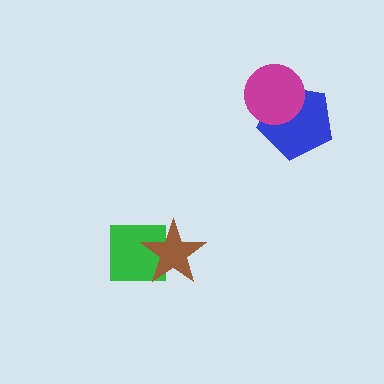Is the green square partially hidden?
Yes, it is partially covered by another shape.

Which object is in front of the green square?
The brown star is in front of the green square.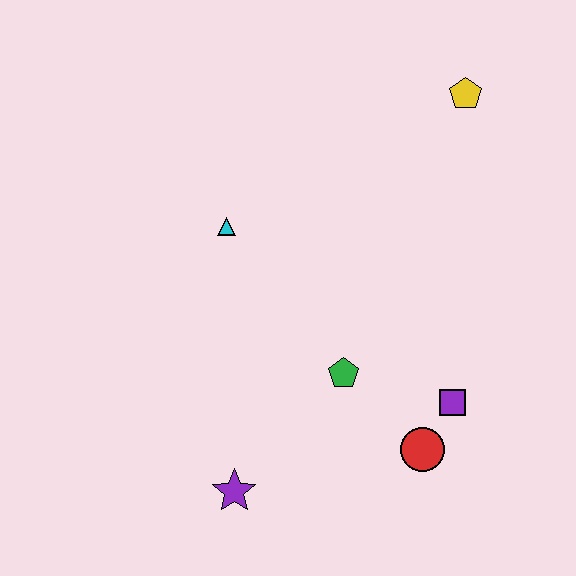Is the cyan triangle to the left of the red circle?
Yes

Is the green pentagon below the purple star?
No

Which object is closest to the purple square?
The red circle is closest to the purple square.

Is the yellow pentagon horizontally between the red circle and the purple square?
No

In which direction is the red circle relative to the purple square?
The red circle is below the purple square.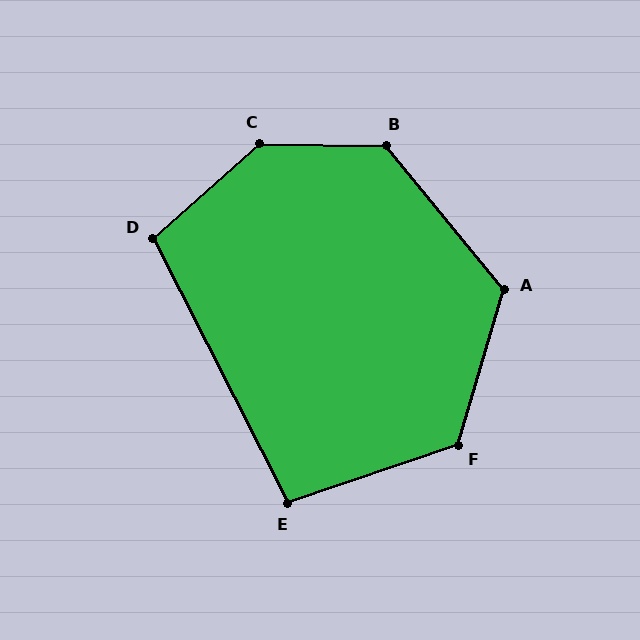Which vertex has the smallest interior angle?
E, at approximately 98 degrees.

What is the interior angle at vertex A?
Approximately 124 degrees (obtuse).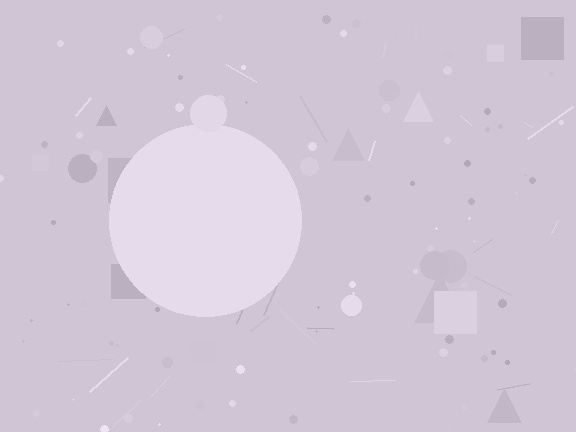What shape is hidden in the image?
A circle is hidden in the image.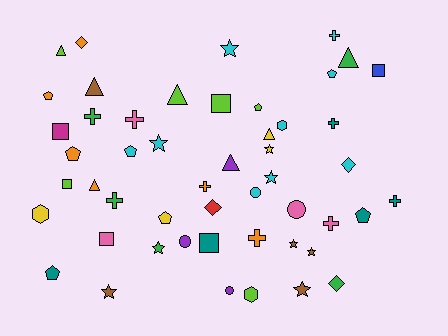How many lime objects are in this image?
There are 6 lime objects.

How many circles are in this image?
There are 4 circles.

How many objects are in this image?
There are 50 objects.